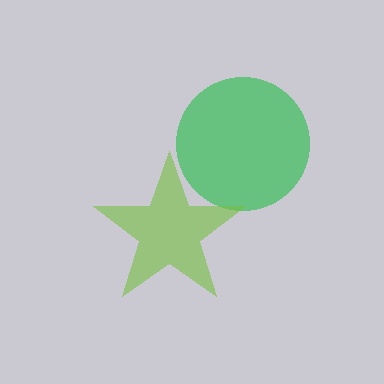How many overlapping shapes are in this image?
There are 2 overlapping shapes in the image.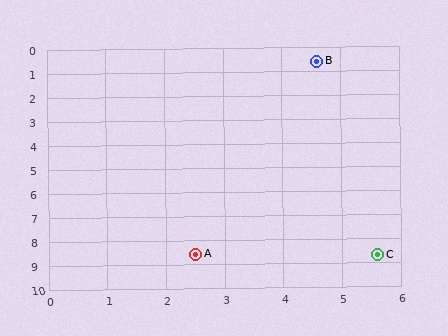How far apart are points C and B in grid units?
Points C and B are about 8.2 grid units apart.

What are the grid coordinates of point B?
Point B is at approximately (4.6, 0.6).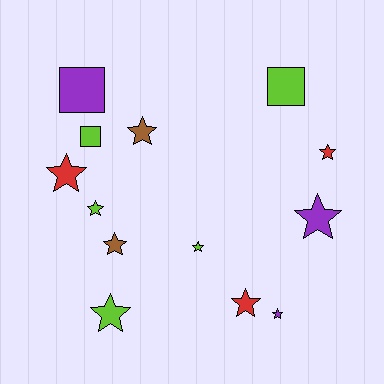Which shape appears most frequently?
Star, with 10 objects.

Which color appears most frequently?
Lime, with 5 objects.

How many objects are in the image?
There are 13 objects.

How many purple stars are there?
There are 2 purple stars.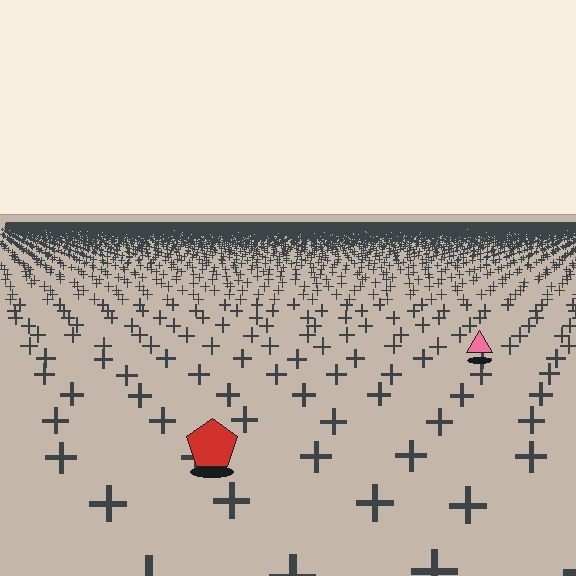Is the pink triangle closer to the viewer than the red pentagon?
No. The red pentagon is closer — you can tell from the texture gradient: the ground texture is coarser near it.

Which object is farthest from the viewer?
The pink triangle is farthest from the viewer. It appears smaller and the ground texture around it is denser.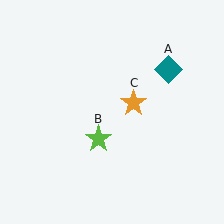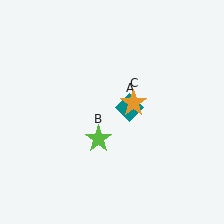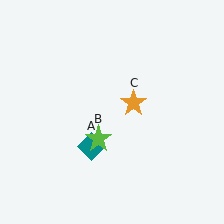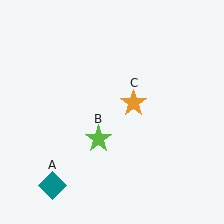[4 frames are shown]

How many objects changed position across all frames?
1 object changed position: teal diamond (object A).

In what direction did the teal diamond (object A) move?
The teal diamond (object A) moved down and to the left.